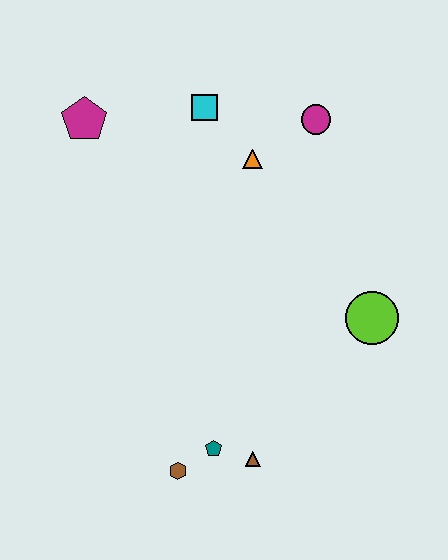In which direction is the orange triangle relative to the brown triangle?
The orange triangle is above the brown triangle.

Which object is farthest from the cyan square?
The brown hexagon is farthest from the cyan square.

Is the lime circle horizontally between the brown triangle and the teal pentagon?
No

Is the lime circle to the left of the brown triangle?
No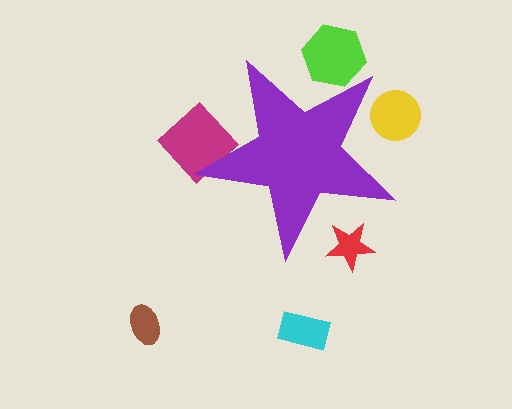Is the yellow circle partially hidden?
Yes, the yellow circle is partially hidden behind the purple star.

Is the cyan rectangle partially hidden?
No, the cyan rectangle is fully visible.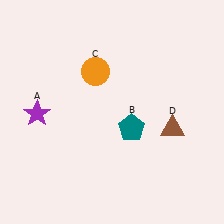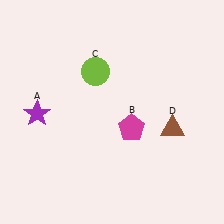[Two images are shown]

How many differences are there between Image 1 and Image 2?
There are 2 differences between the two images.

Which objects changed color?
B changed from teal to magenta. C changed from orange to lime.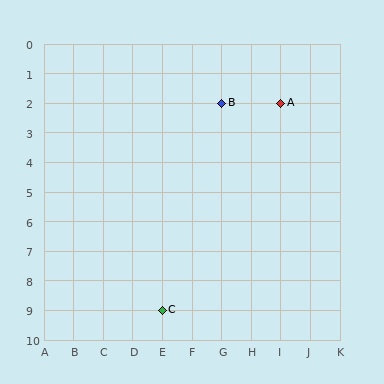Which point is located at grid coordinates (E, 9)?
Point C is at (E, 9).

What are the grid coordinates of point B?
Point B is at grid coordinates (G, 2).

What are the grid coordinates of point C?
Point C is at grid coordinates (E, 9).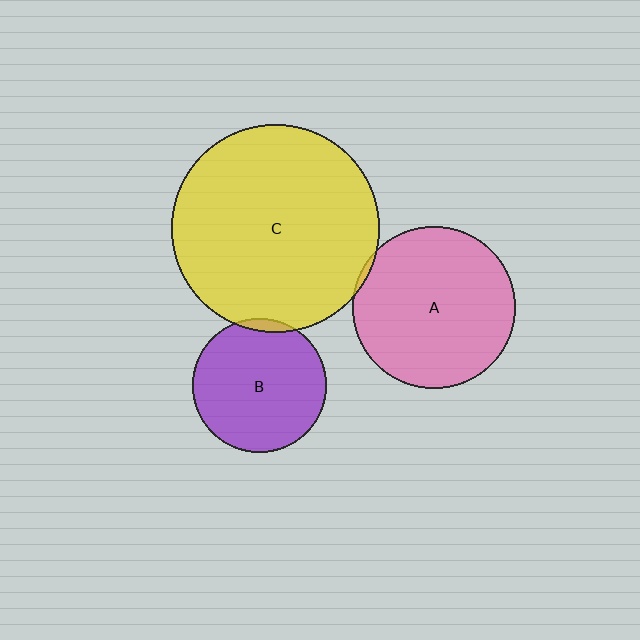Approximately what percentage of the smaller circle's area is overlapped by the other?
Approximately 5%.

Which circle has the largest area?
Circle C (yellow).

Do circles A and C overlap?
Yes.